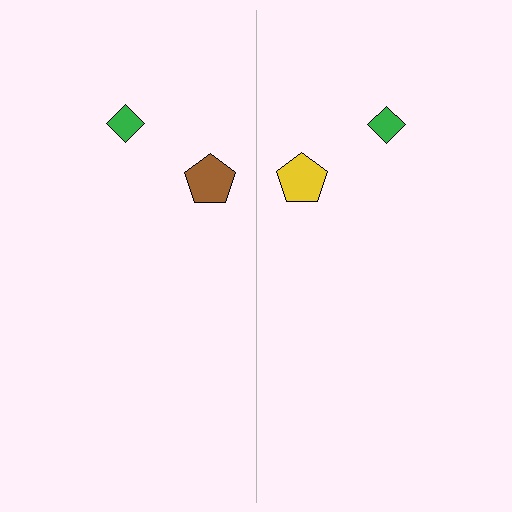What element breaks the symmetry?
The yellow pentagon on the right side breaks the symmetry — its mirror counterpart is brown.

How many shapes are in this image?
There are 4 shapes in this image.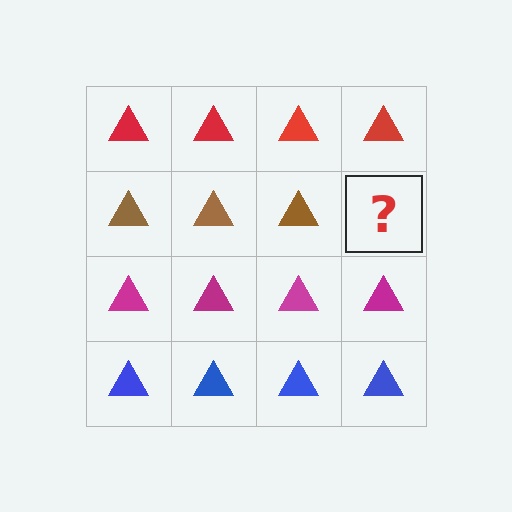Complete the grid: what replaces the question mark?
The question mark should be replaced with a brown triangle.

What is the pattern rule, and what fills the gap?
The rule is that each row has a consistent color. The gap should be filled with a brown triangle.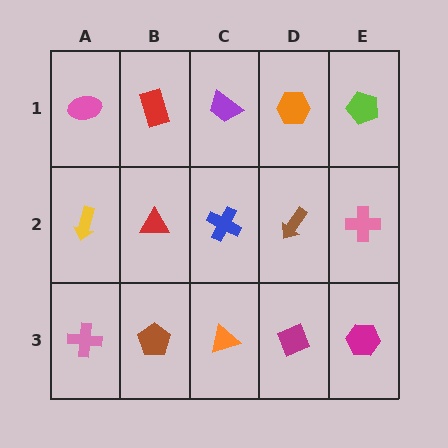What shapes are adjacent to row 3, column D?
A brown arrow (row 2, column D), an orange triangle (row 3, column C), a magenta hexagon (row 3, column E).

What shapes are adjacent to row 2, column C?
A purple trapezoid (row 1, column C), an orange triangle (row 3, column C), a red triangle (row 2, column B), a brown arrow (row 2, column D).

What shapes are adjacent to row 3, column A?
A yellow arrow (row 2, column A), a brown pentagon (row 3, column B).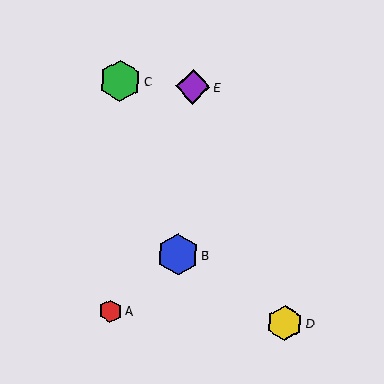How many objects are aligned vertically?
2 objects (A, C) are aligned vertically.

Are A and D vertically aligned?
No, A is at x≈110 and D is at x≈285.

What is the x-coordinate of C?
Object C is at x≈120.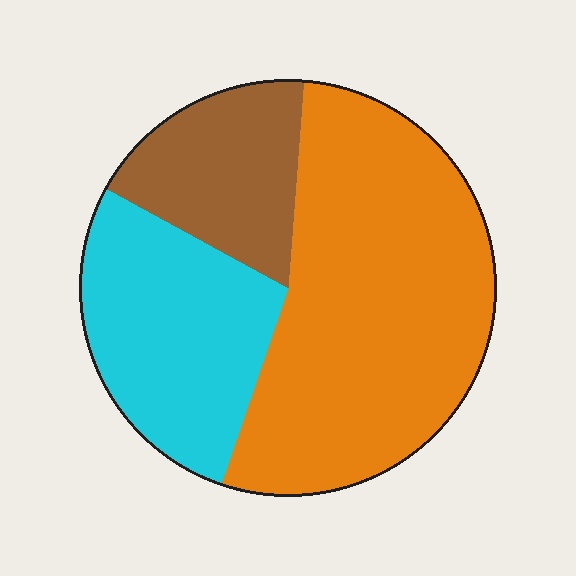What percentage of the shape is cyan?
Cyan takes up about one quarter (1/4) of the shape.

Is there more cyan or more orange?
Orange.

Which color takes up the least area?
Brown, at roughly 20%.